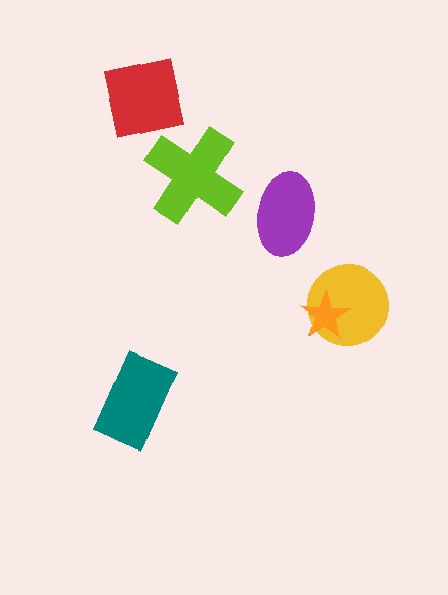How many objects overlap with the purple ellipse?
0 objects overlap with the purple ellipse.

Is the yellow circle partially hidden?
Yes, it is partially covered by another shape.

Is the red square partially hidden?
No, no other shape covers it.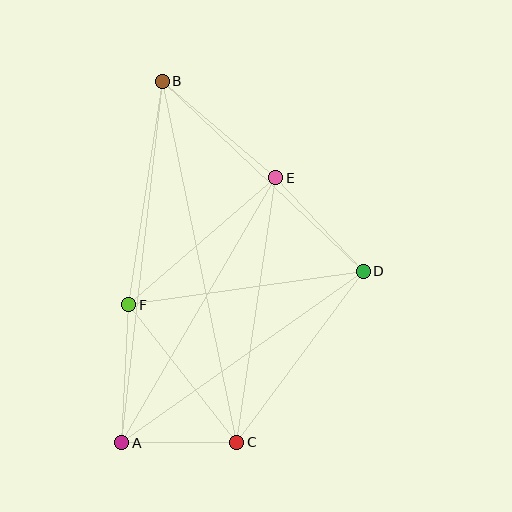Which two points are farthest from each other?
Points B and C are farthest from each other.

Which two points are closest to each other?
Points A and C are closest to each other.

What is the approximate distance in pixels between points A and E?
The distance between A and E is approximately 307 pixels.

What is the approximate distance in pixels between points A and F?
The distance between A and F is approximately 138 pixels.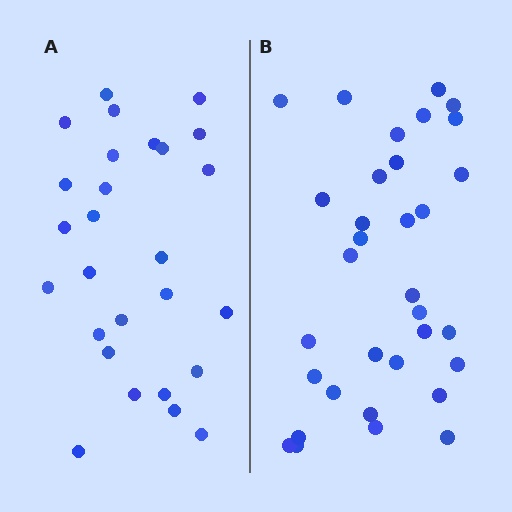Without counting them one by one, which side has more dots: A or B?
Region B (the right region) has more dots.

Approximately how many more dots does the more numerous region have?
Region B has about 6 more dots than region A.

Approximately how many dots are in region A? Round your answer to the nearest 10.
About 30 dots. (The exact count is 27, which rounds to 30.)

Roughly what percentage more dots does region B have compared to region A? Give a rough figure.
About 20% more.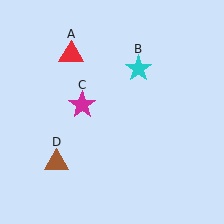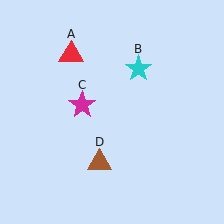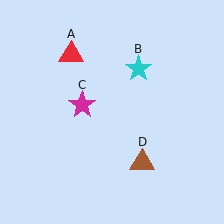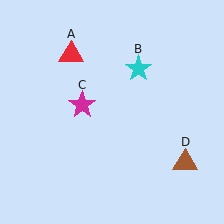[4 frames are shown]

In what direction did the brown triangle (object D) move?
The brown triangle (object D) moved right.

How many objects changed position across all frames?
1 object changed position: brown triangle (object D).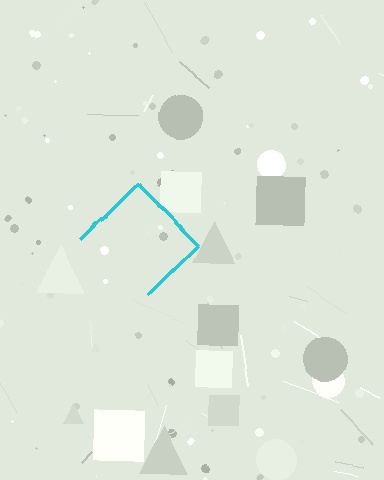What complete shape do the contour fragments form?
The contour fragments form a diamond.